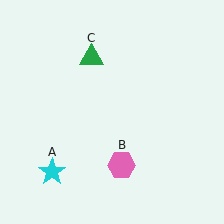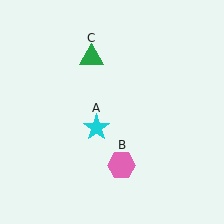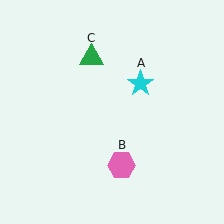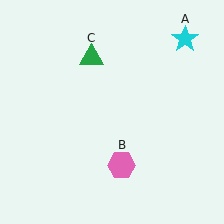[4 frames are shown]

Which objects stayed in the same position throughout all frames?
Pink hexagon (object B) and green triangle (object C) remained stationary.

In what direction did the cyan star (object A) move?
The cyan star (object A) moved up and to the right.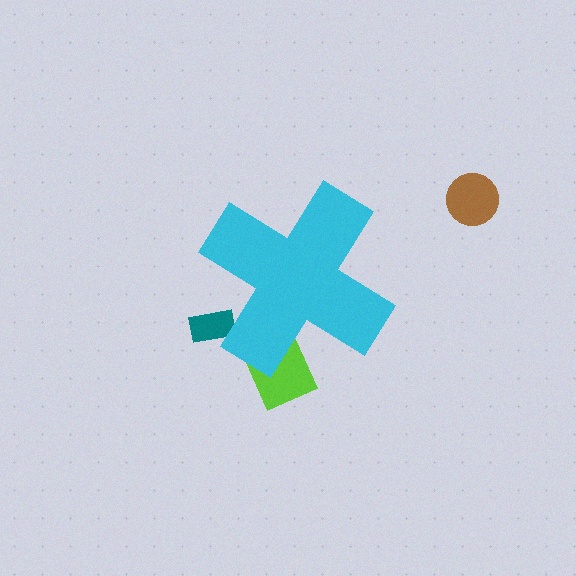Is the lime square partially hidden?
Yes, the lime square is partially hidden behind the cyan cross.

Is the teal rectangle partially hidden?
Yes, the teal rectangle is partially hidden behind the cyan cross.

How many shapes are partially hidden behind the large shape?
2 shapes are partially hidden.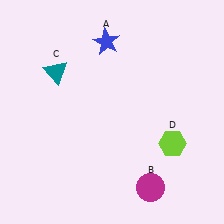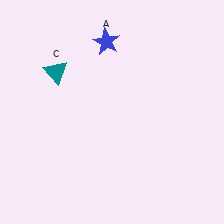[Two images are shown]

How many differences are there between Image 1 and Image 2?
There are 2 differences between the two images.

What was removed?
The magenta circle (B), the lime hexagon (D) were removed in Image 2.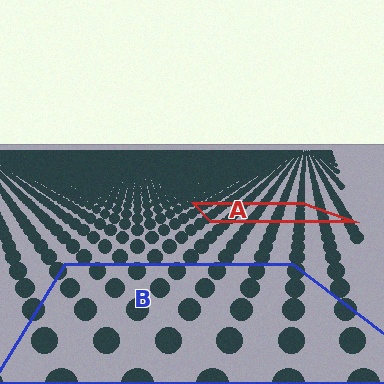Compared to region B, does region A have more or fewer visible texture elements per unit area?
Region A has more texture elements per unit area — they are packed more densely because it is farther away.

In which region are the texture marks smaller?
The texture marks are smaller in region A, because it is farther away.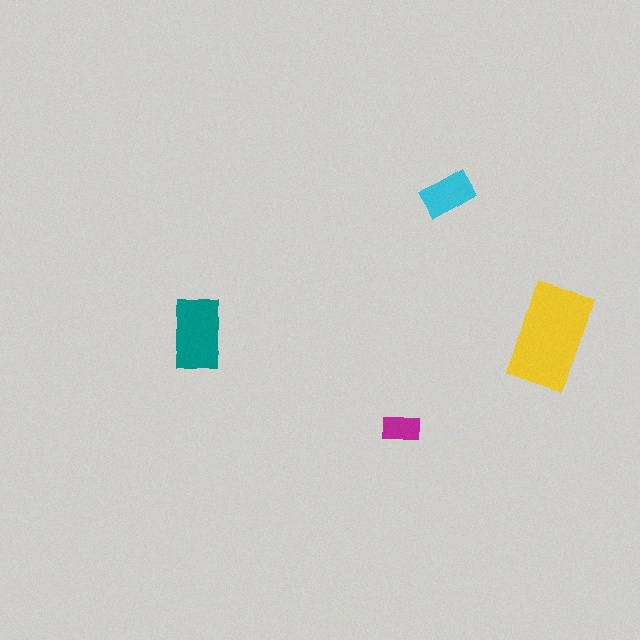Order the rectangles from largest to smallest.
the yellow one, the teal one, the cyan one, the magenta one.